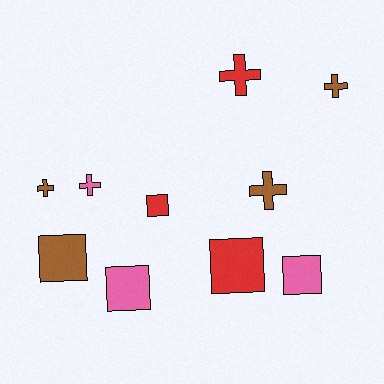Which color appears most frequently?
Brown, with 4 objects.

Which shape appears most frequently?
Square, with 5 objects.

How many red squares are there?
There are 2 red squares.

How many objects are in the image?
There are 10 objects.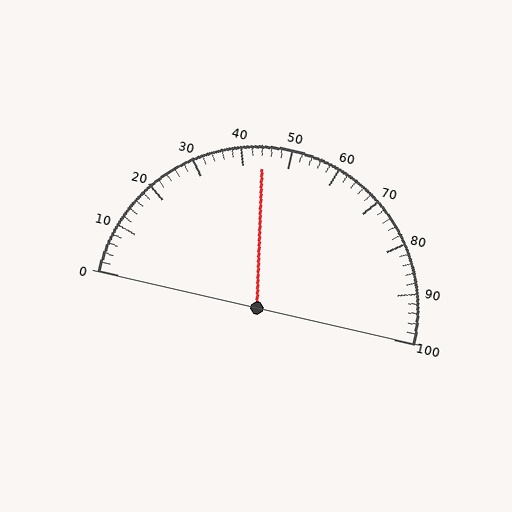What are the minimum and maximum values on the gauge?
The gauge ranges from 0 to 100.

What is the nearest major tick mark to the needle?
The nearest major tick mark is 40.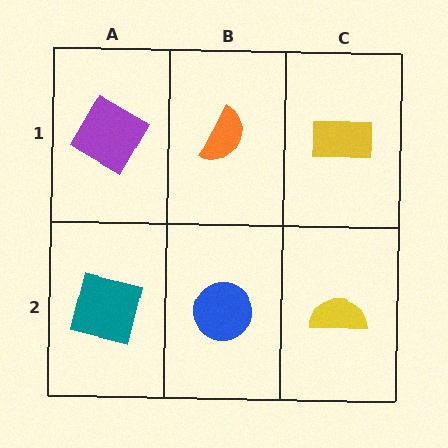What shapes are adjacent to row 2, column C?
A yellow rectangle (row 1, column C), a blue circle (row 2, column B).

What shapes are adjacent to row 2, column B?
An orange semicircle (row 1, column B), a teal square (row 2, column A), a yellow semicircle (row 2, column C).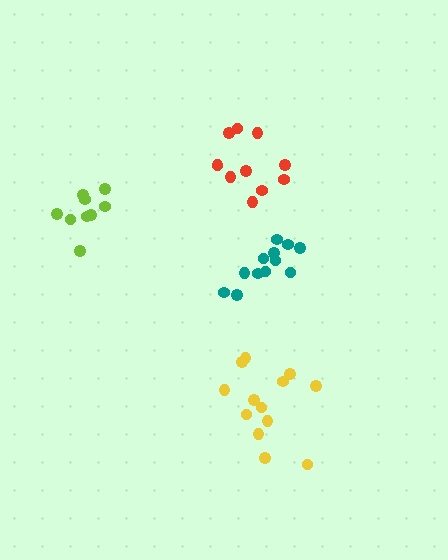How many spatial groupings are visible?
There are 4 spatial groupings.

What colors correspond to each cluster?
The clusters are colored: yellow, teal, red, lime.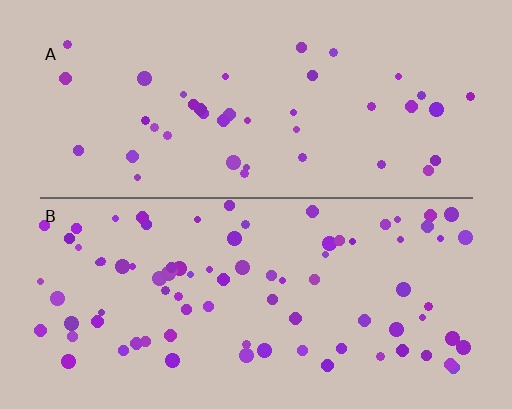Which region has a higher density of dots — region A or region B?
B (the bottom).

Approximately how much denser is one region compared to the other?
Approximately 2.0× — region B over region A.